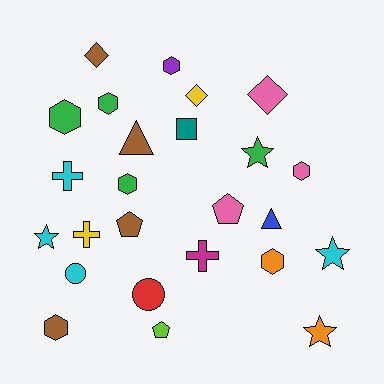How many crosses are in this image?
There are 3 crosses.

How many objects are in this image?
There are 25 objects.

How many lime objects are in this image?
There is 1 lime object.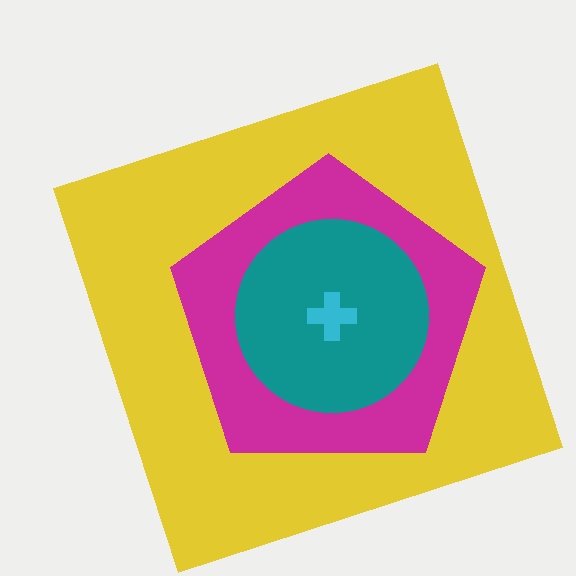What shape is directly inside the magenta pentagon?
The teal circle.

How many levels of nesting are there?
4.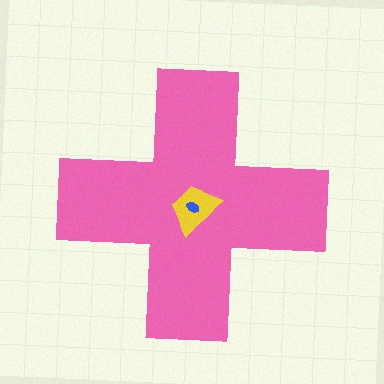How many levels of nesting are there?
3.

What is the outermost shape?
The pink cross.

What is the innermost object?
The blue ellipse.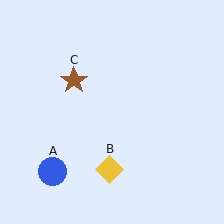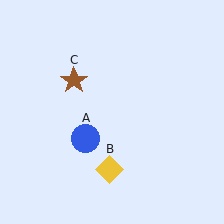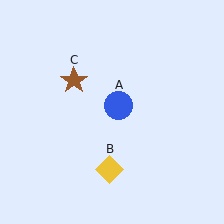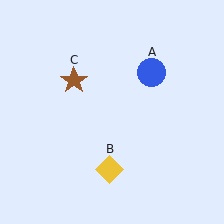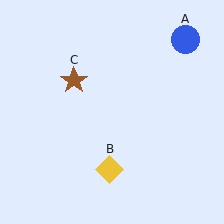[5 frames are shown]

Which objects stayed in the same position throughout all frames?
Yellow diamond (object B) and brown star (object C) remained stationary.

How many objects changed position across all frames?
1 object changed position: blue circle (object A).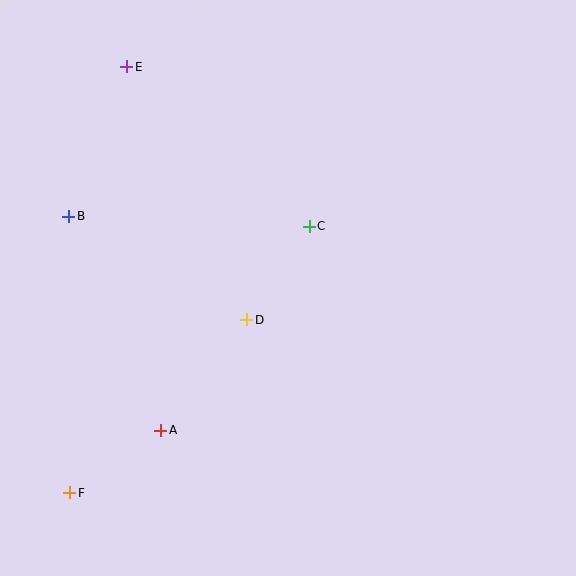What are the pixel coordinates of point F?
Point F is at (70, 493).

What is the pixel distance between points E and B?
The distance between E and B is 161 pixels.